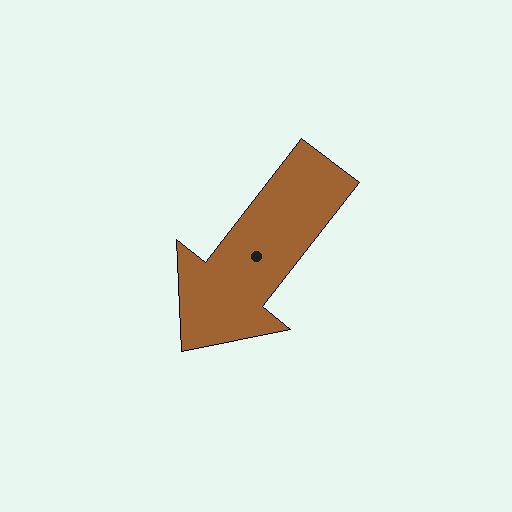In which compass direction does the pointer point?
Southwest.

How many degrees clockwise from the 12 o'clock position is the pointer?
Approximately 218 degrees.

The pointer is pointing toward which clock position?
Roughly 7 o'clock.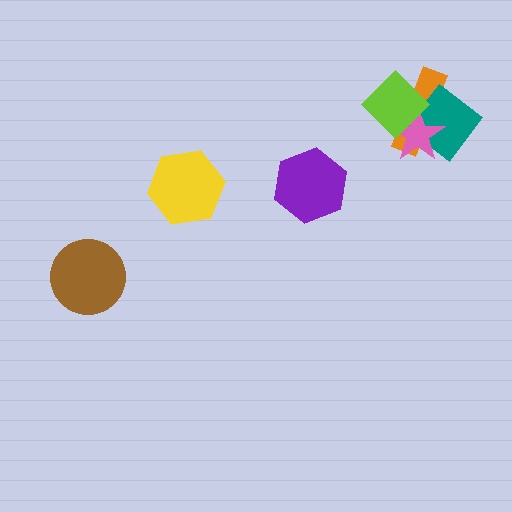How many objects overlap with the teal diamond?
3 objects overlap with the teal diamond.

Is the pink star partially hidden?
Yes, it is partially covered by another shape.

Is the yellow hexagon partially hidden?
No, no other shape covers it.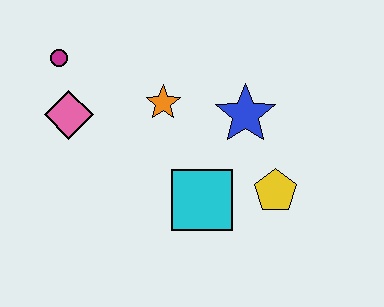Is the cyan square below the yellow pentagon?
Yes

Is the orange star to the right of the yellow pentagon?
No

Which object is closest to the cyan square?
The yellow pentagon is closest to the cyan square.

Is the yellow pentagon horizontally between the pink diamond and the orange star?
No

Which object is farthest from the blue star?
The magenta circle is farthest from the blue star.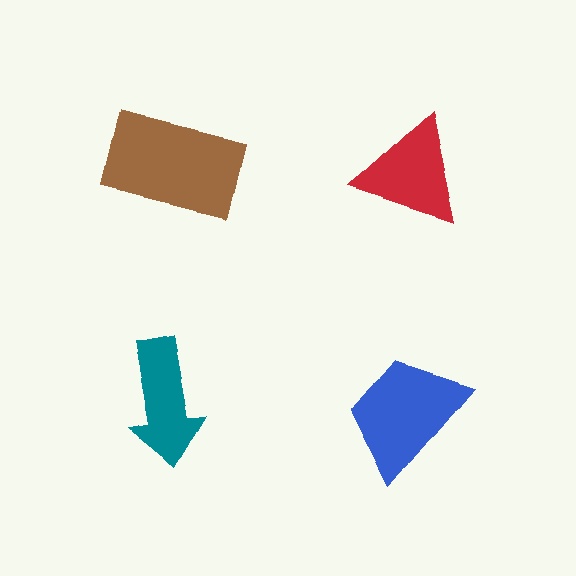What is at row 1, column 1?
A brown rectangle.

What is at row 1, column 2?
A red triangle.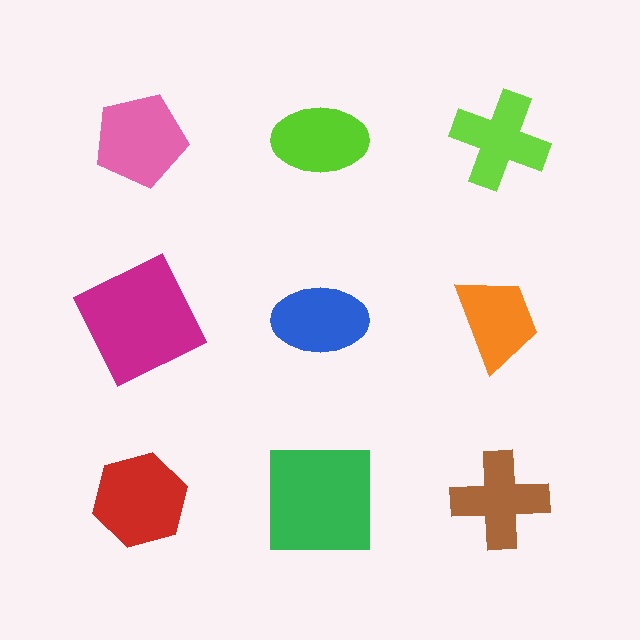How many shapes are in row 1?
3 shapes.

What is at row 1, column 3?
A lime cross.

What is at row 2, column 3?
An orange trapezoid.